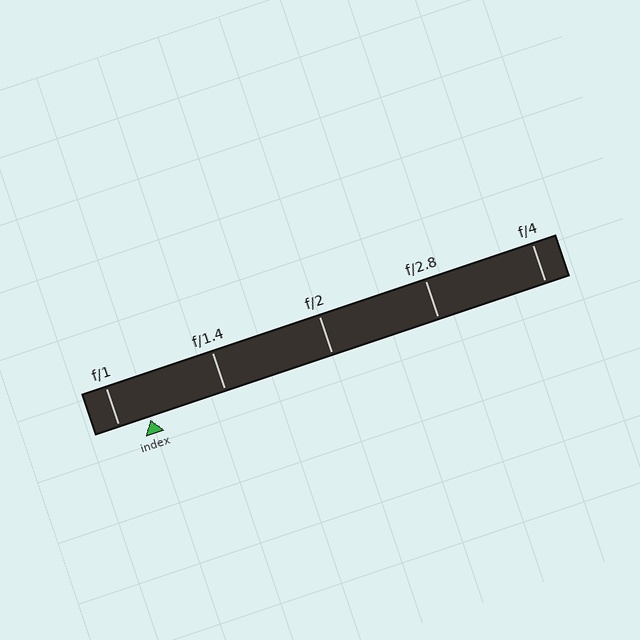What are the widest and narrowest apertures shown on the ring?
The widest aperture shown is f/1 and the narrowest is f/4.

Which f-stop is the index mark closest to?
The index mark is closest to f/1.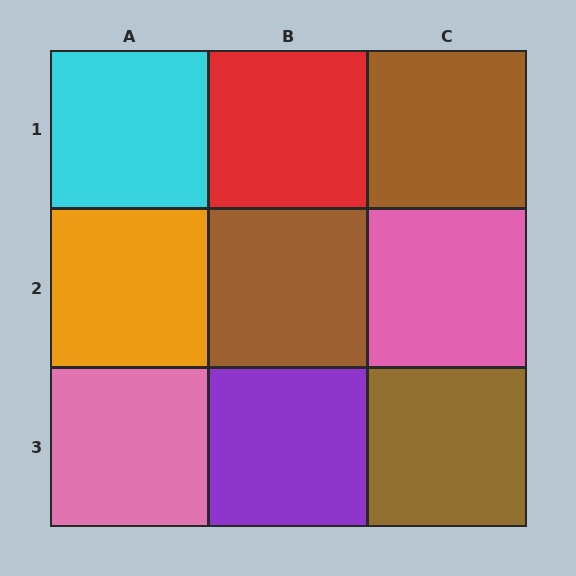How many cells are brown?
3 cells are brown.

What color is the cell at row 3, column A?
Pink.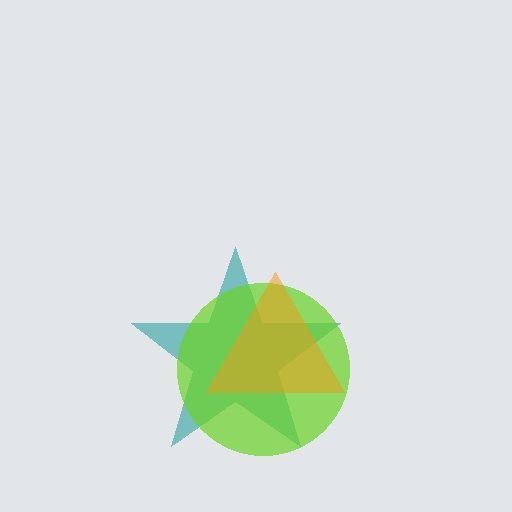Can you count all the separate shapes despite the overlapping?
Yes, there are 3 separate shapes.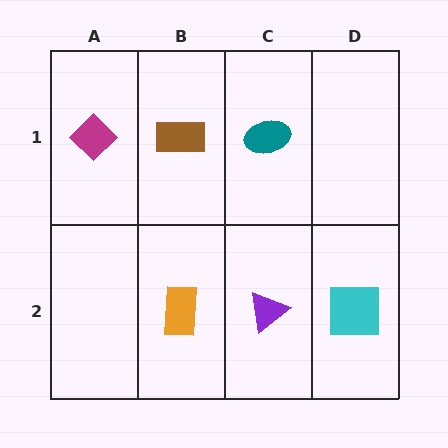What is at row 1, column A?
A magenta diamond.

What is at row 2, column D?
A cyan square.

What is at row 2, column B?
An orange rectangle.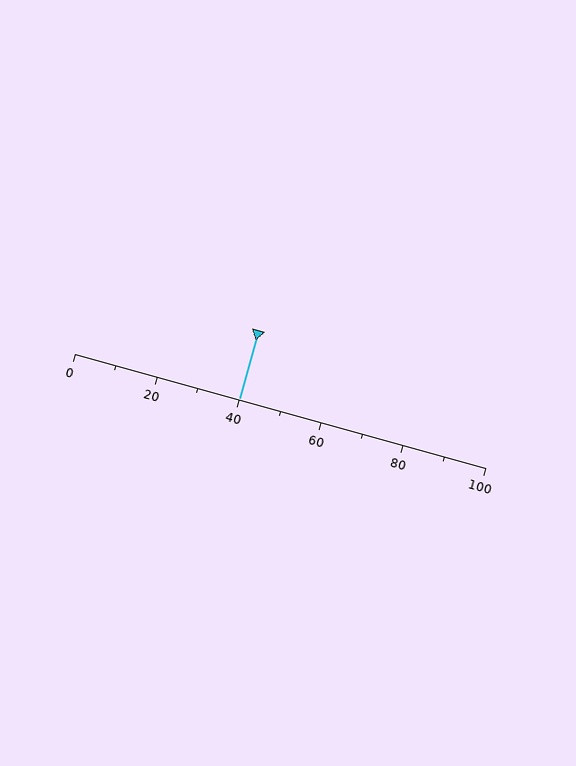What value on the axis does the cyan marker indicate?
The marker indicates approximately 40.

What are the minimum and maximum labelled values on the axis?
The axis runs from 0 to 100.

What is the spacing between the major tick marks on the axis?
The major ticks are spaced 20 apart.